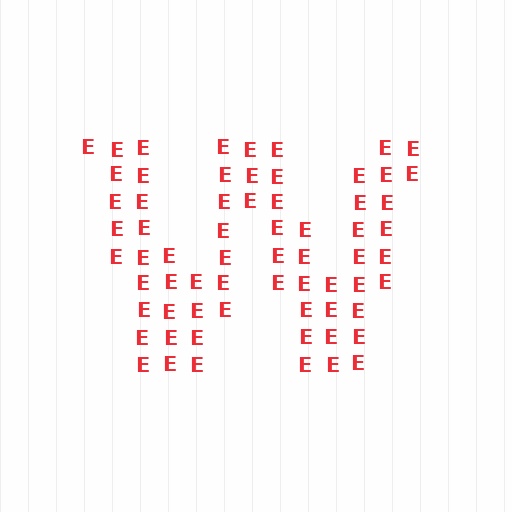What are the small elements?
The small elements are letter E's.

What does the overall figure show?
The overall figure shows the letter W.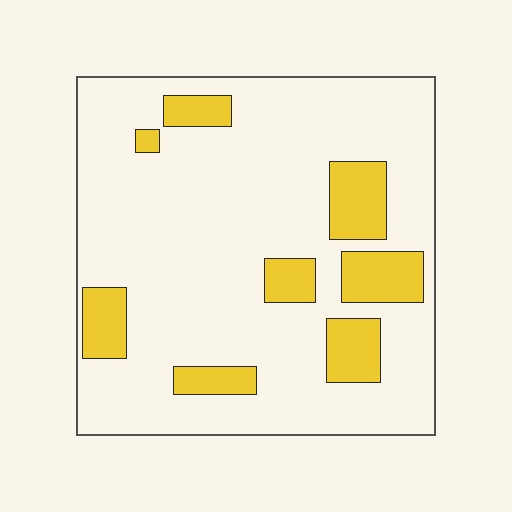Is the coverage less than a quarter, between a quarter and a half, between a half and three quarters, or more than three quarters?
Less than a quarter.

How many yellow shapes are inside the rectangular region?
8.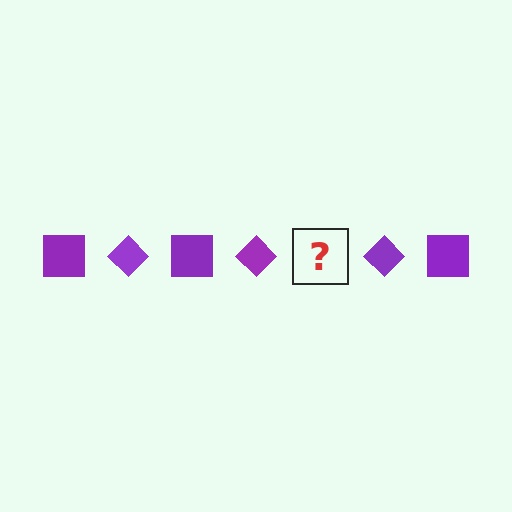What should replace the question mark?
The question mark should be replaced with a purple square.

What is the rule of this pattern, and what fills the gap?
The rule is that the pattern cycles through square, diamond shapes in purple. The gap should be filled with a purple square.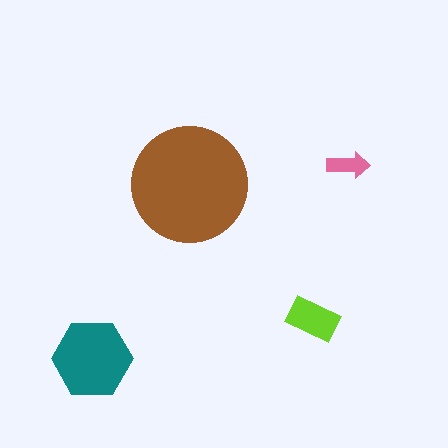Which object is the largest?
The brown circle.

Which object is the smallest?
The pink arrow.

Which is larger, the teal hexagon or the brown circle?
The brown circle.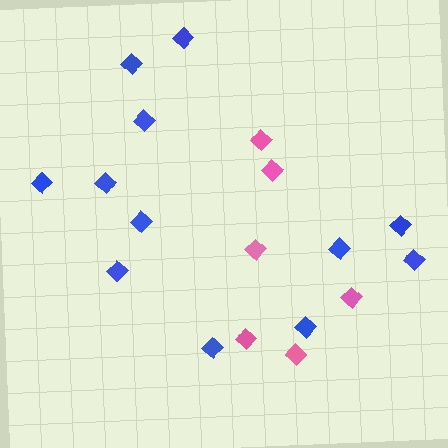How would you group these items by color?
There are 2 groups: one group of pink diamonds (6) and one group of blue diamonds (12).